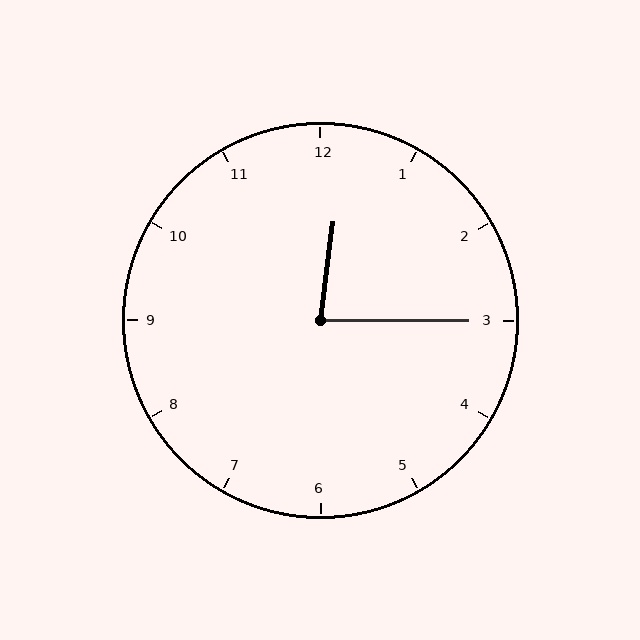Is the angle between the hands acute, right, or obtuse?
It is acute.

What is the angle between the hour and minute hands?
Approximately 82 degrees.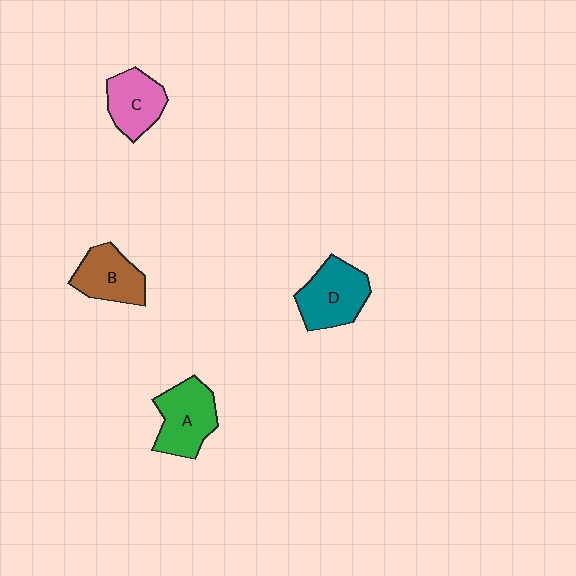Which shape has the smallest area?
Shape C (pink).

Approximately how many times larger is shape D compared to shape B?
Approximately 1.2 times.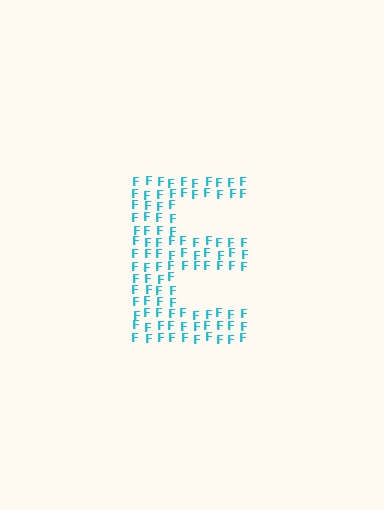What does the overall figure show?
The overall figure shows the letter E.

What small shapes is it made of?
It is made of small letter F's.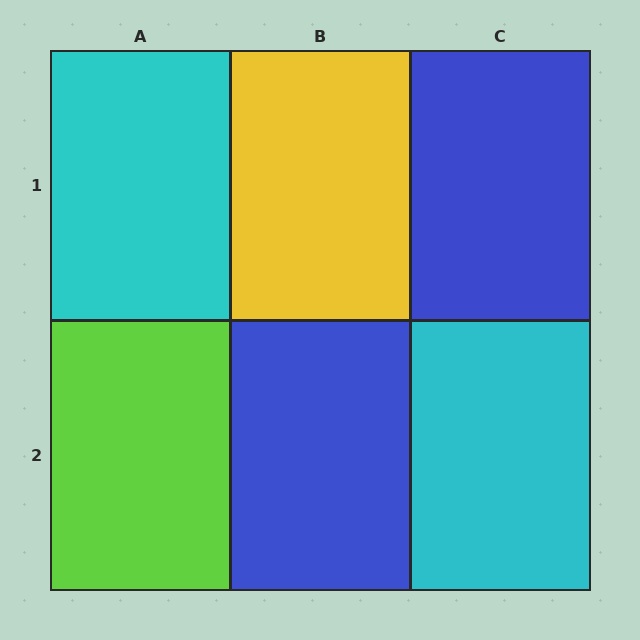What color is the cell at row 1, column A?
Cyan.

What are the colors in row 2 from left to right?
Lime, blue, cyan.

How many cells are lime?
1 cell is lime.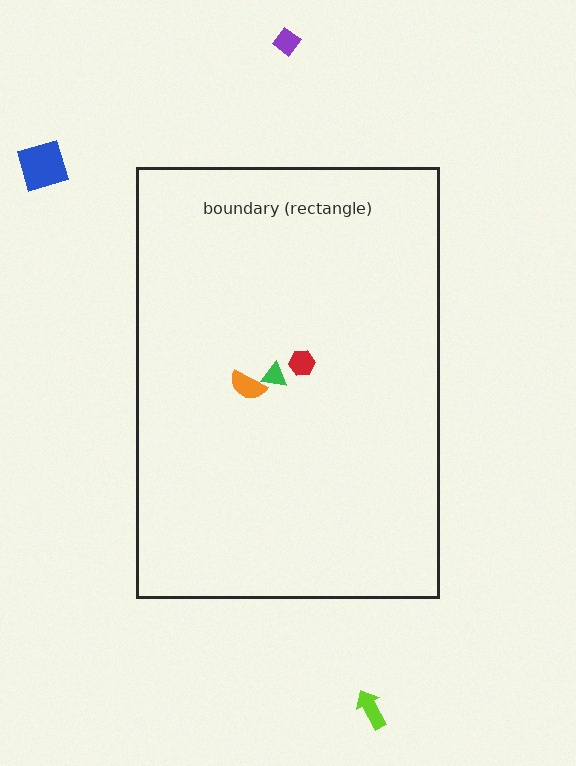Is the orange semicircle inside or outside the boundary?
Inside.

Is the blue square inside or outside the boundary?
Outside.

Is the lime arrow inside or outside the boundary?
Outside.